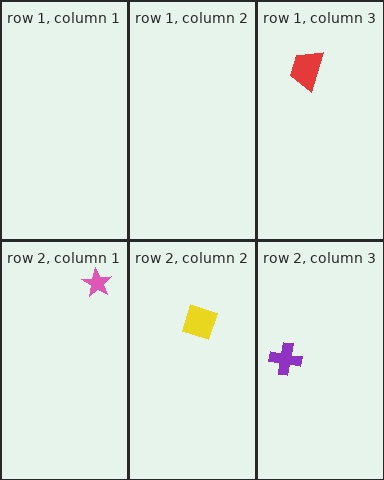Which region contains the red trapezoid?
The row 1, column 3 region.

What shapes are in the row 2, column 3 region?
The purple cross.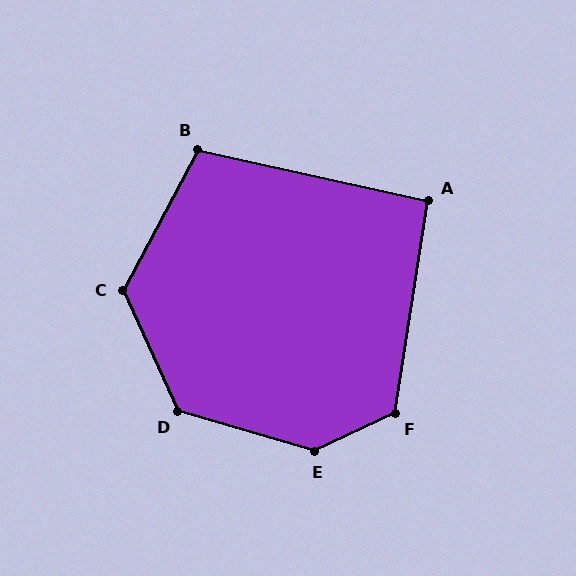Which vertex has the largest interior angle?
E, at approximately 139 degrees.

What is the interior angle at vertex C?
Approximately 128 degrees (obtuse).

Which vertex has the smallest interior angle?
A, at approximately 94 degrees.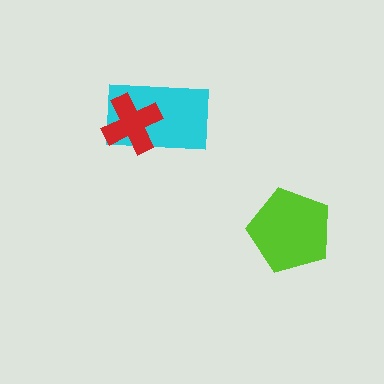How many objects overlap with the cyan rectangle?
1 object overlaps with the cyan rectangle.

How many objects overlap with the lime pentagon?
0 objects overlap with the lime pentagon.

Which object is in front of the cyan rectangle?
The red cross is in front of the cyan rectangle.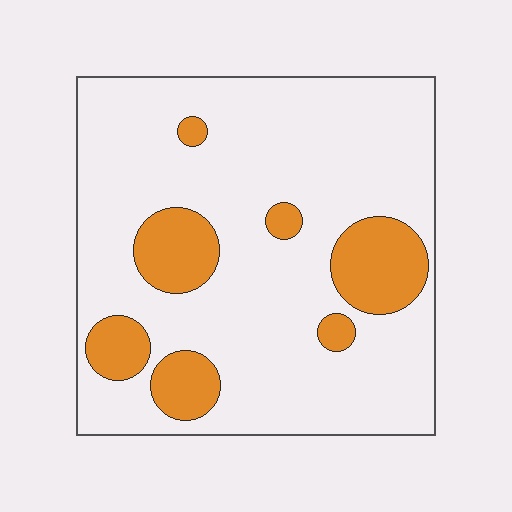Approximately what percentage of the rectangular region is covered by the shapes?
Approximately 20%.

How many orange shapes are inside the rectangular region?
7.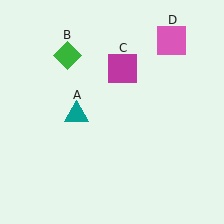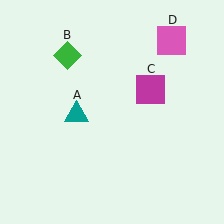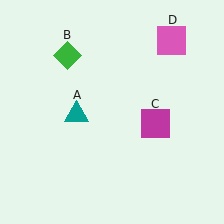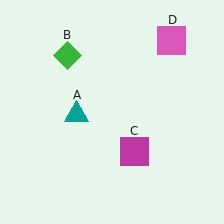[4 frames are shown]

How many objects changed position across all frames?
1 object changed position: magenta square (object C).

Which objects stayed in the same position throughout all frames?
Teal triangle (object A) and green diamond (object B) and pink square (object D) remained stationary.